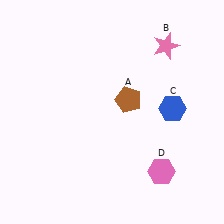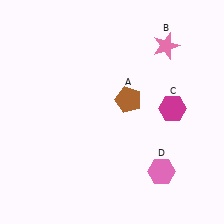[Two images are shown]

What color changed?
The hexagon (C) changed from blue in Image 1 to magenta in Image 2.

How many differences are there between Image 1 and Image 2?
There is 1 difference between the two images.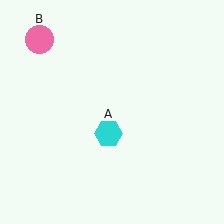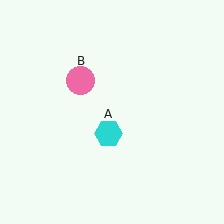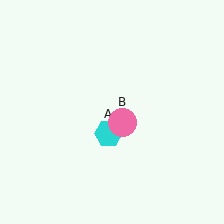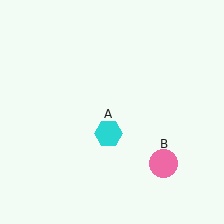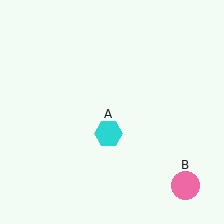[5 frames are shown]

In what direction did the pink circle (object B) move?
The pink circle (object B) moved down and to the right.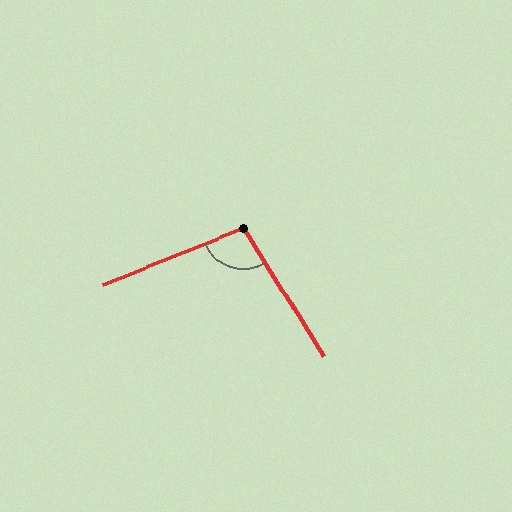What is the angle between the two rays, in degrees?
Approximately 100 degrees.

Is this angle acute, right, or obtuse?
It is obtuse.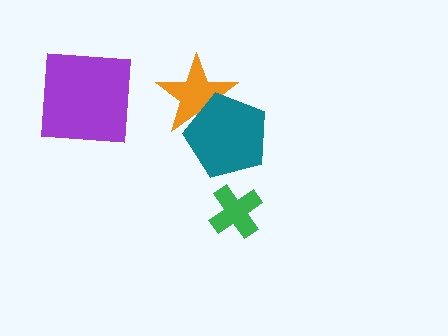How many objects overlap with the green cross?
0 objects overlap with the green cross.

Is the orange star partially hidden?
Yes, it is partially covered by another shape.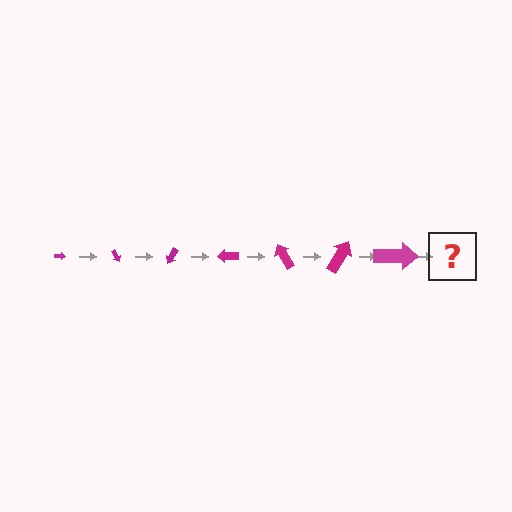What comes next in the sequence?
The next element should be an arrow, larger than the previous one and rotated 420 degrees from the start.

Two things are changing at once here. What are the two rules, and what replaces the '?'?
The two rules are that the arrow grows larger each step and it rotates 60 degrees each step. The '?' should be an arrow, larger than the previous one and rotated 420 degrees from the start.